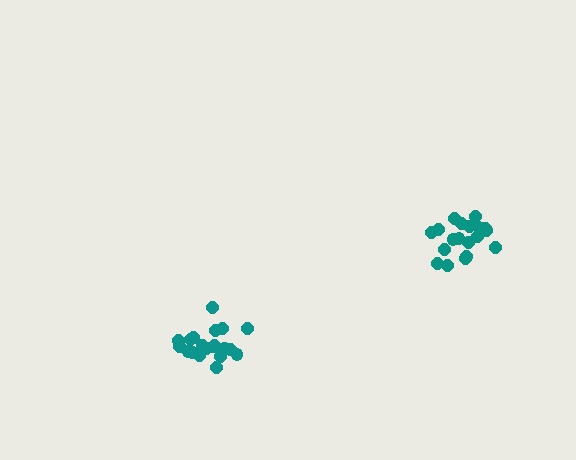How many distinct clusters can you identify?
There are 2 distinct clusters.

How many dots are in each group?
Group 1: 20 dots, Group 2: 20 dots (40 total).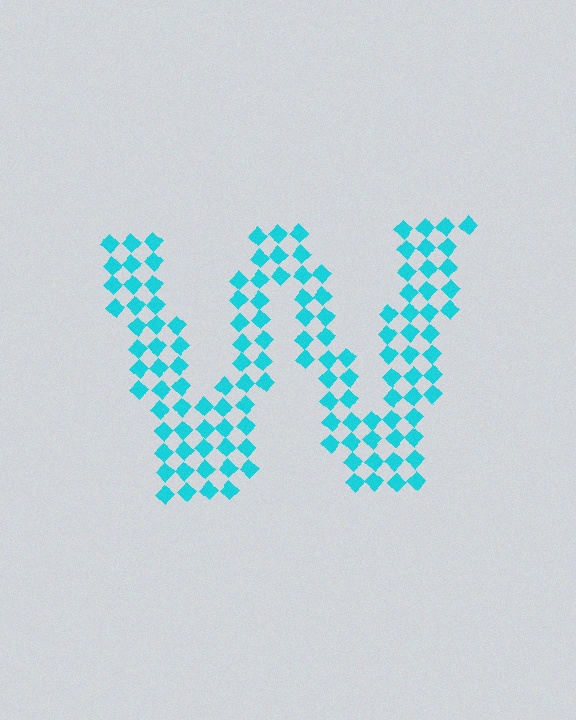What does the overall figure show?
The overall figure shows the letter W.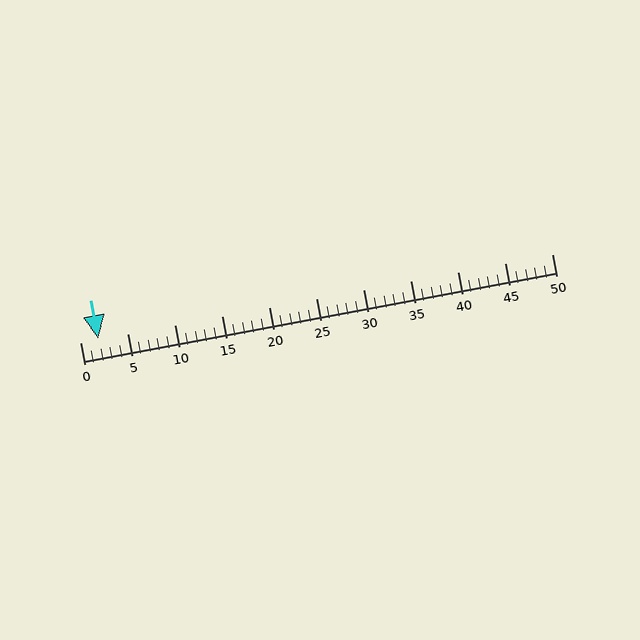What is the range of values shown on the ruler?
The ruler shows values from 0 to 50.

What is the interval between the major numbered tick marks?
The major tick marks are spaced 5 units apart.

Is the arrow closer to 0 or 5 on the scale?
The arrow is closer to 0.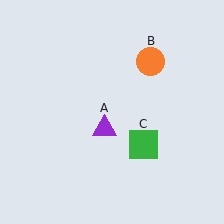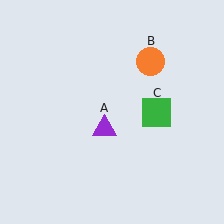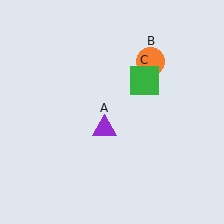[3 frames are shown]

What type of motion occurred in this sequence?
The green square (object C) rotated counterclockwise around the center of the scene.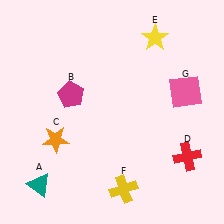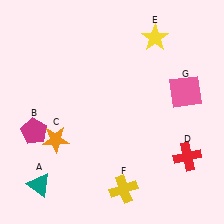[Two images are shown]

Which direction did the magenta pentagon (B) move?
The magenta pentagon (B) moved left.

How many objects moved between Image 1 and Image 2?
1 object moved between the two images.